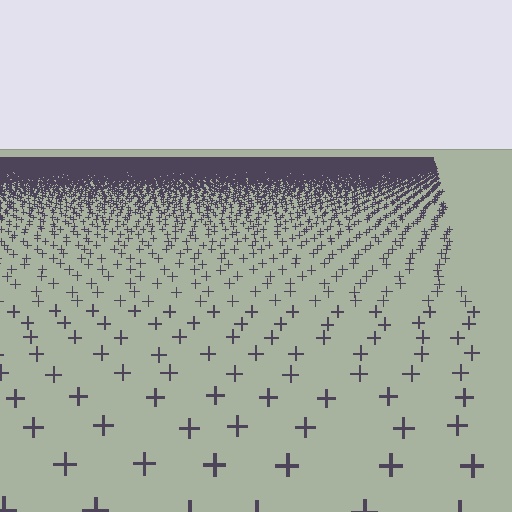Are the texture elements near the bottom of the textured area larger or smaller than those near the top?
Larger. Near the bottom, elements are closer to the viewer and appear at a bigger on-screen size.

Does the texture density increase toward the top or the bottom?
Density increases toward the top.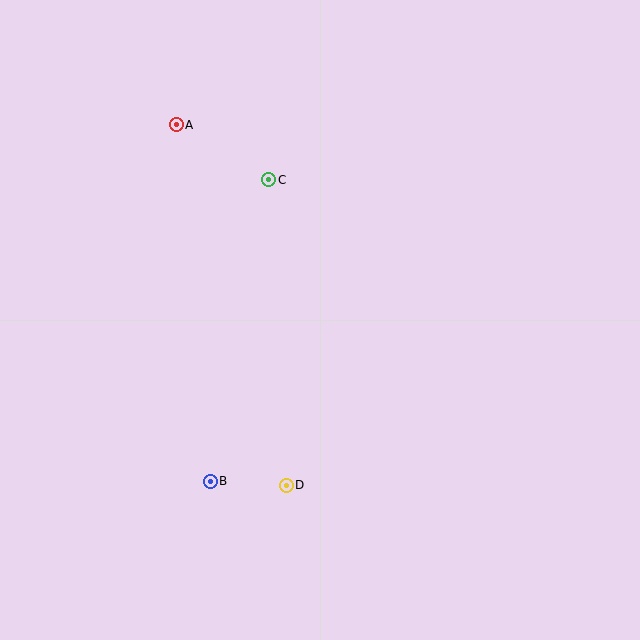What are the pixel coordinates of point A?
Point A is at (176, 125).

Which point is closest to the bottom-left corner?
Point B is closest to the bottom-left corner.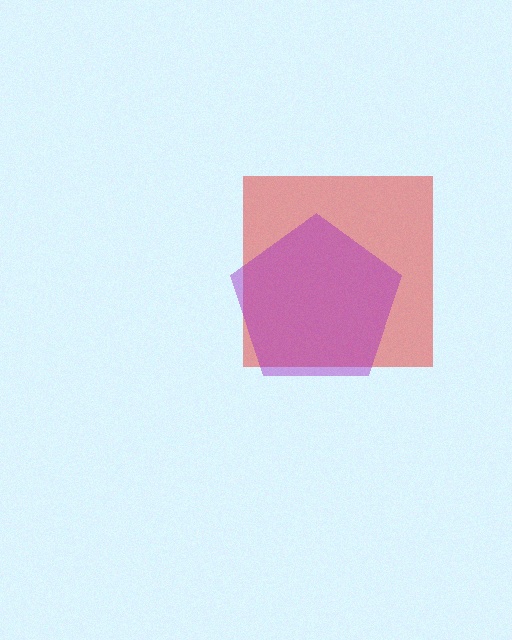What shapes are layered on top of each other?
The layered shapes are: a red square, a purple pentagon.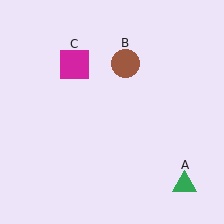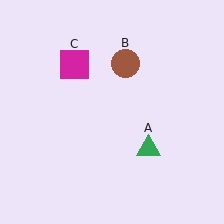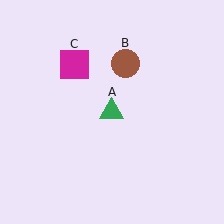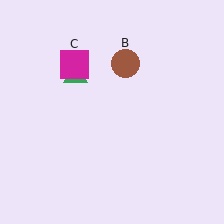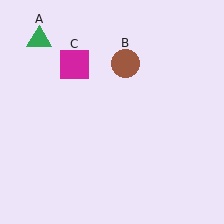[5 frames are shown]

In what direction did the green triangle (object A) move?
The green triangle (object A) moved up and to the left.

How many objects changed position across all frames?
1 object changed position: green triangle (object A).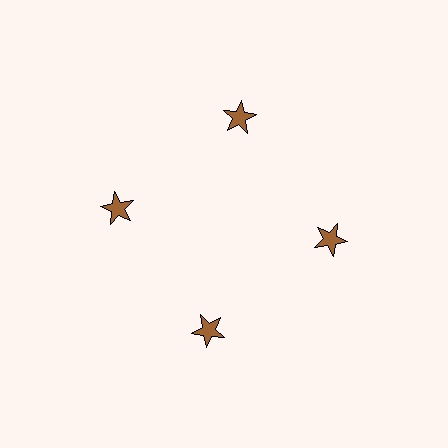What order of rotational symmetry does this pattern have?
This pattern has 4-fold rotational symmetry.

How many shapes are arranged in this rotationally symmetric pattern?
There are 4 shapes, arranged in 4 groups of 1.